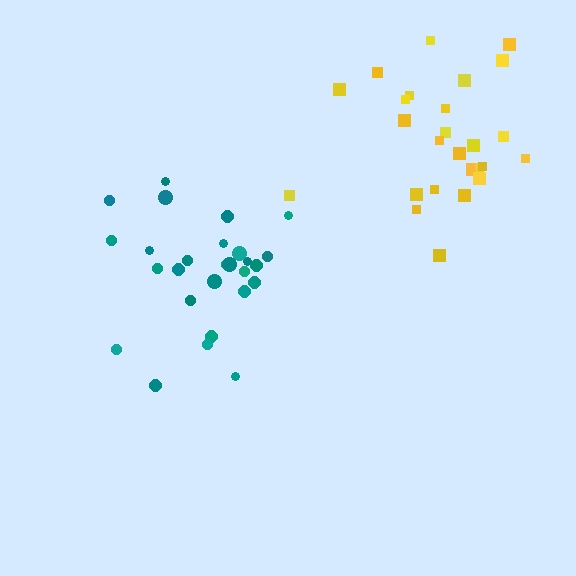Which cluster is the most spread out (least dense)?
Yellow.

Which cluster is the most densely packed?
Teal.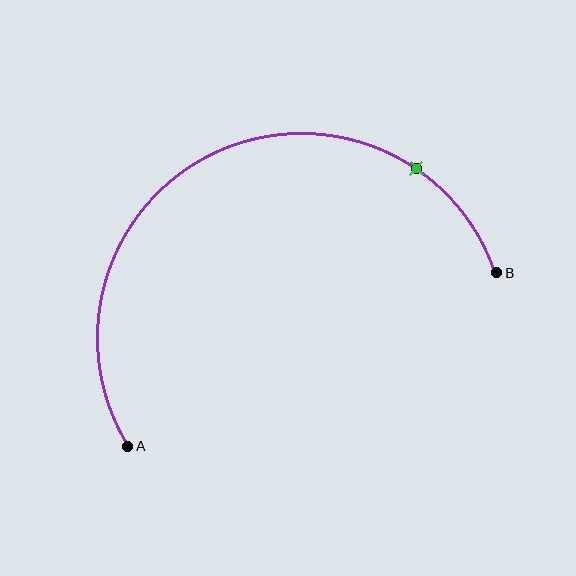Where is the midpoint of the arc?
The arc midpoint is the point on the curve farthest from the straight line joining A and B. It sits above that line.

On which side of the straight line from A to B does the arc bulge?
The arc bulges above the straight line connecting A and B.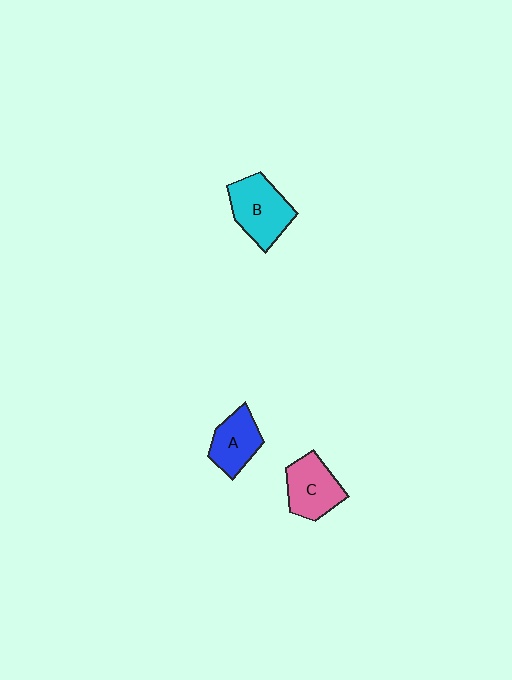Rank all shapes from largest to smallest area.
From largest to smallest: B (cyan), C (pink), A (blue).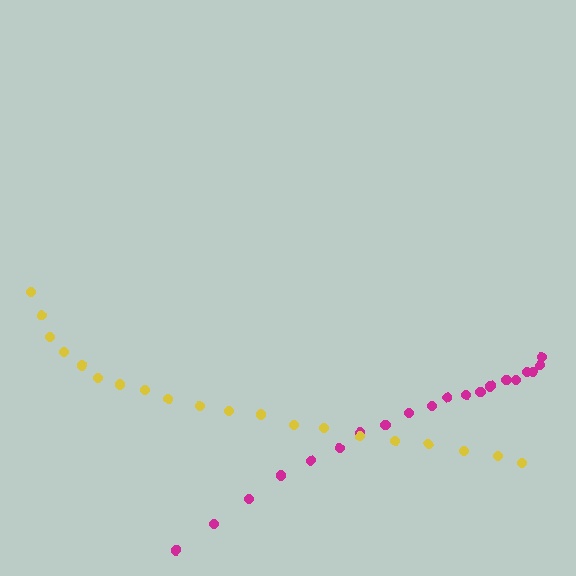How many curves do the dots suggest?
There are 2 distinct paths.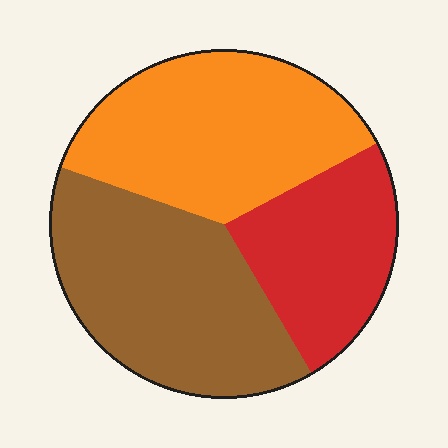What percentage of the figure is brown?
Brown covers 39% of the figure.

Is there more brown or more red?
Brown.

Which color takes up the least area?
Red, at roughly 25%.